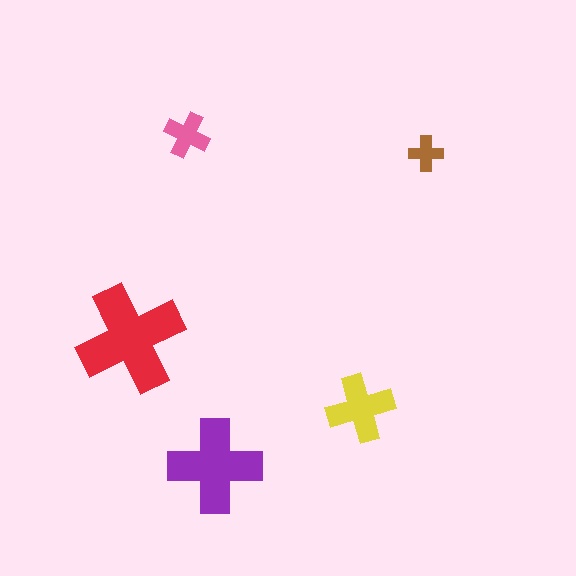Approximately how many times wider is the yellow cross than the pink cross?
About 1.5 times wider.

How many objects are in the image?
There are 5 objects in the image.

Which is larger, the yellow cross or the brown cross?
The yellow one.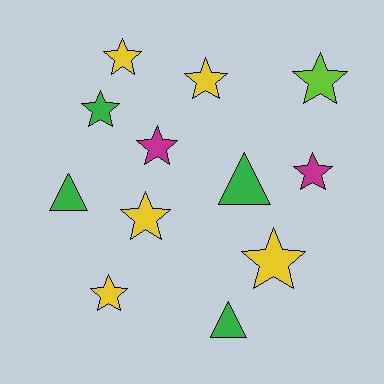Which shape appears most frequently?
Star, with 9 objects.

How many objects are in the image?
There are 12 objects.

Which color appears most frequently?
Yellow, with 5 objects.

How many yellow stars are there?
There are 5 yellow stars.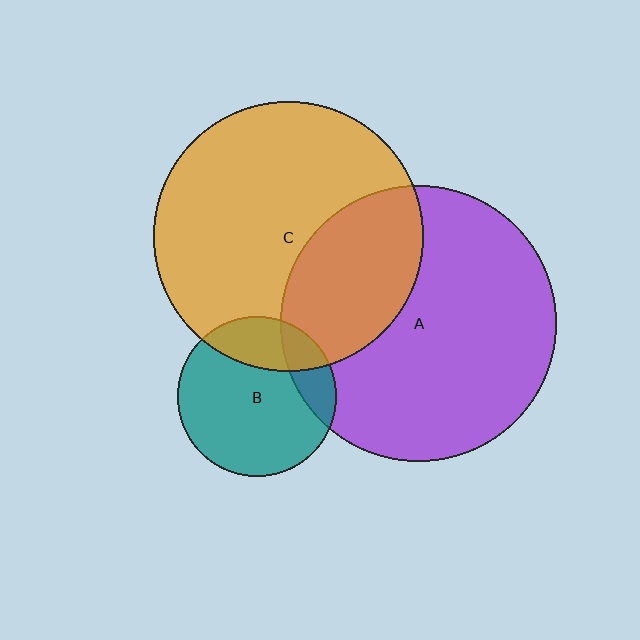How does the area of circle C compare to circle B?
Approximately 2.9 times.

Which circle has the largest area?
Circle A (purple).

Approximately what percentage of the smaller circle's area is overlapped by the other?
Approximately 25%.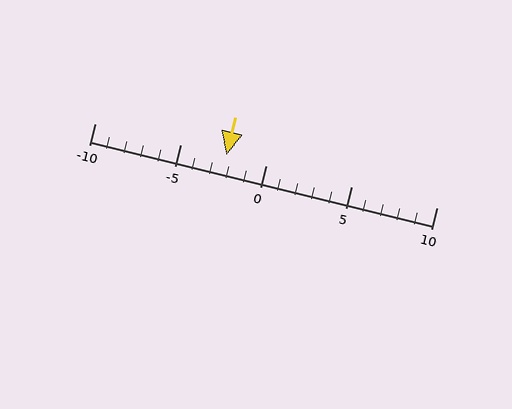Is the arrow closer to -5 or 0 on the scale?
The arrow is closer to 0.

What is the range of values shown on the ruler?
The ruler shows values from -10 to 10.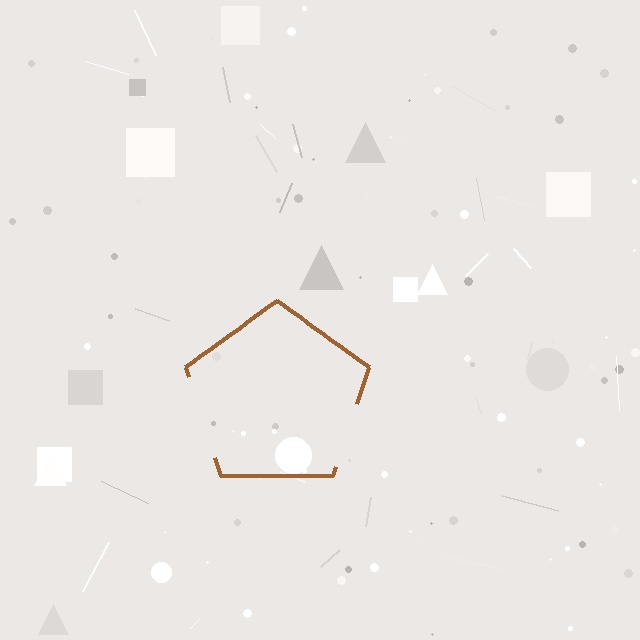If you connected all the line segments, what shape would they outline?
They would outline a pentagon.